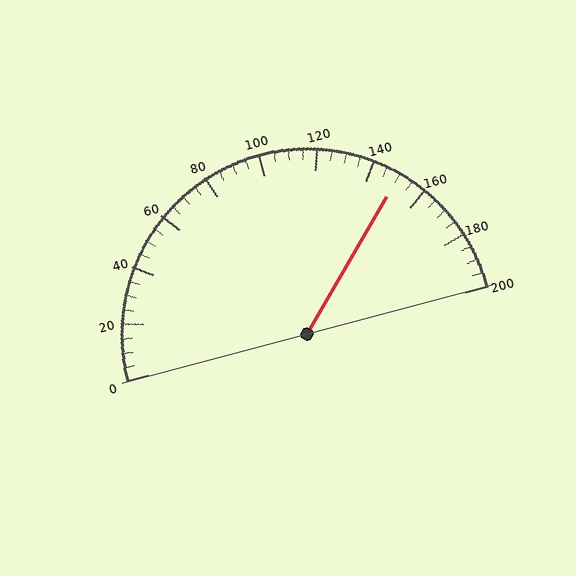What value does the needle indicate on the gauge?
The needle indicates approximately 150.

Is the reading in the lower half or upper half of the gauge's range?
The reading is in the upper half of the range (0 to 200).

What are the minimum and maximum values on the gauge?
The gauge ranges from 0 to 200.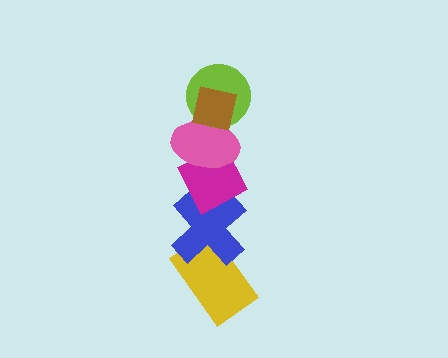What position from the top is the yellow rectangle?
The yellow rectangle is 6th from the top.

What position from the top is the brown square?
The brown square is 1st from the top.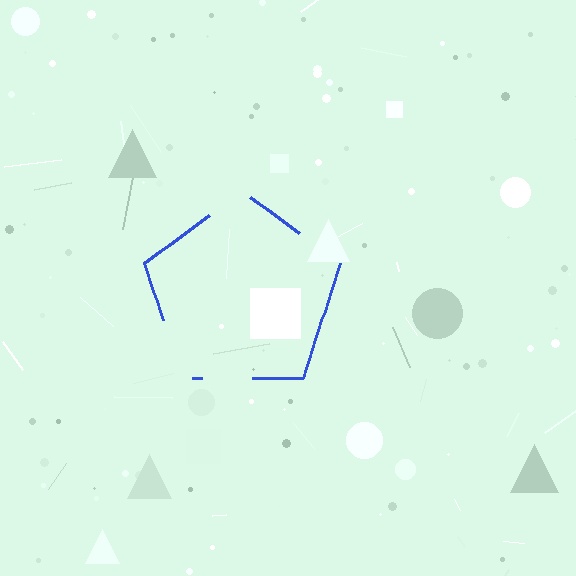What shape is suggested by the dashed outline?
The dashed outline suggests a pentagon.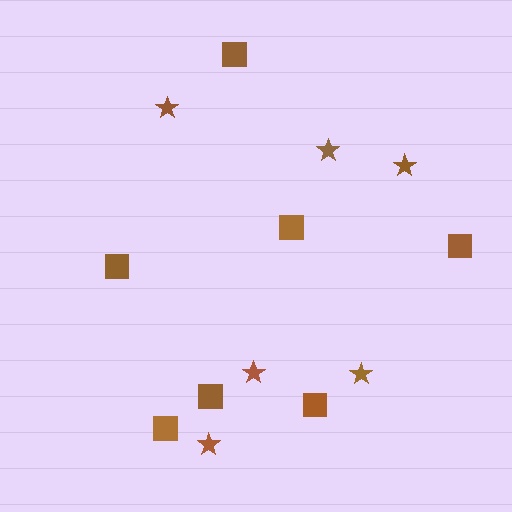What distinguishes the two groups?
There are 2 groups: one group of stars (6) and one group of squares (7).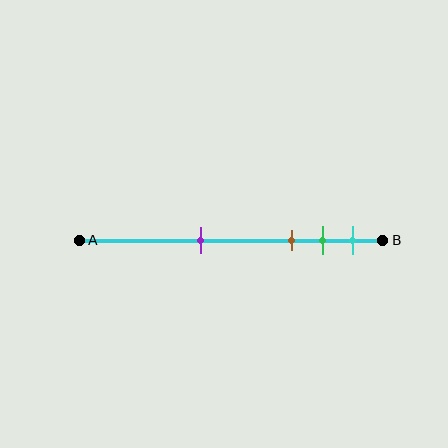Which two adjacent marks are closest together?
The green and cyan marks are the closest adjacent pair.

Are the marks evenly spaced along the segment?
No, the marks are not evenly spaced.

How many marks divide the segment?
There are 4 marks dividing the segment.